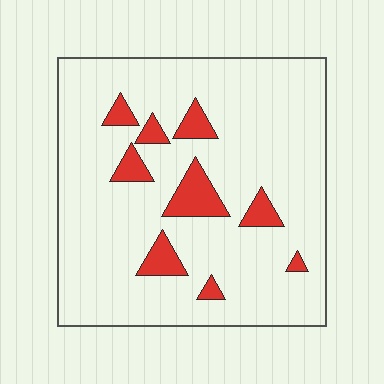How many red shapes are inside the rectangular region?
9.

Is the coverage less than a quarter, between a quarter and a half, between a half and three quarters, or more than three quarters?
Less than a quarter.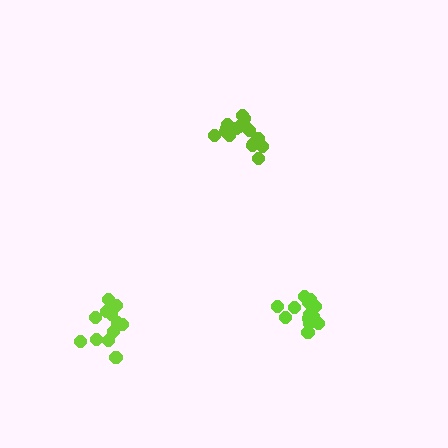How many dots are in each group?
Group 1: 16 dots, Group 2: 13 dots, Group 3: 12 dots (41 total).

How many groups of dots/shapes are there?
There are 3 groups.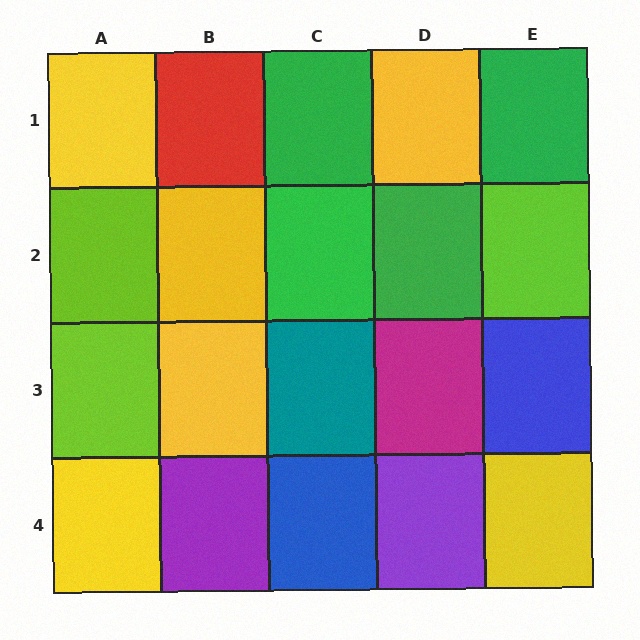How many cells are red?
1 cell is red.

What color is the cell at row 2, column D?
Green.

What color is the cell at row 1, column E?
Green.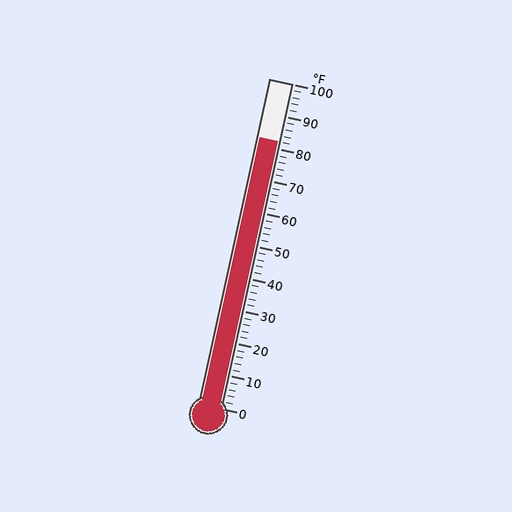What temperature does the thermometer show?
The thermometer shows approximately 82°F.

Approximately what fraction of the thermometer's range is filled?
The thermometer is filled to approximately 80% of its range.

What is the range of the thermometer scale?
The thermometer scale ranges from 0°F to 100°F.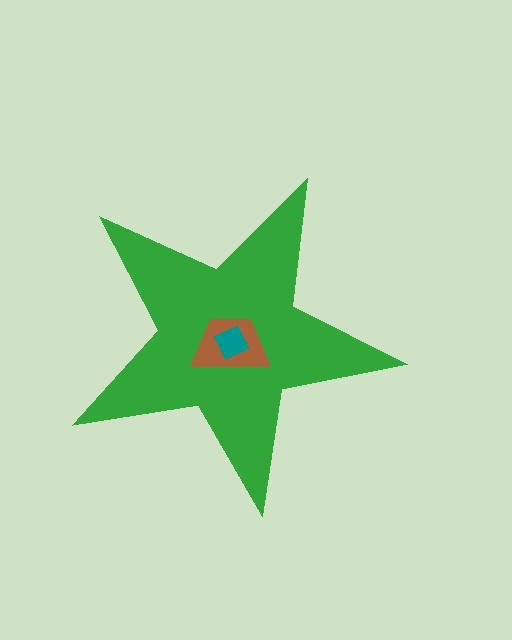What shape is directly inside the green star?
The brown trapezoid.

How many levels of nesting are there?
3.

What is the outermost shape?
The green star.